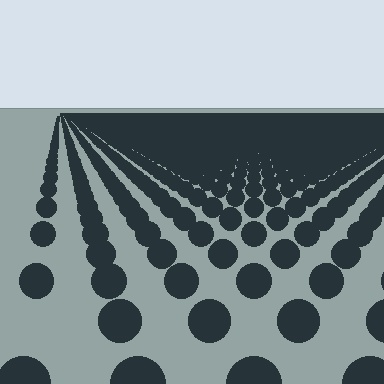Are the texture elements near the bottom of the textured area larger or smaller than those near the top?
Larger. Near the bottom, elements are closer to the viewer and appear at a bigger on-screen size.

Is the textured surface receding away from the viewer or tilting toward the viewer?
The surface is receding away from the viewer. Texture elements get smaller and denser toward the top.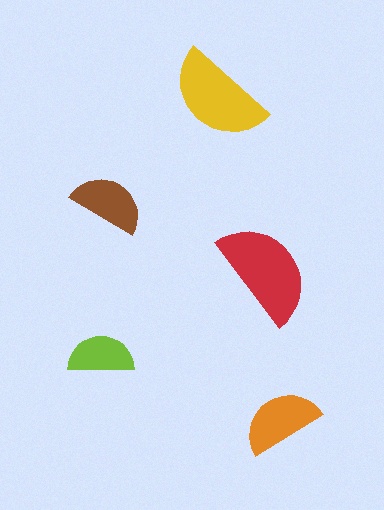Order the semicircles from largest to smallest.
the red one, the yellow one, the orange one, the brown one, the lime one.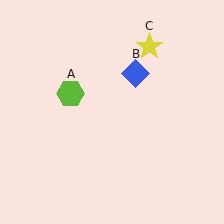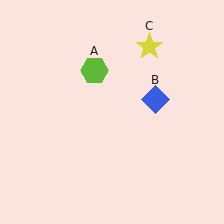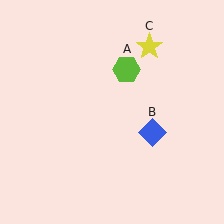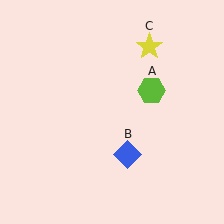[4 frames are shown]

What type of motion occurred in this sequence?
The lime hexagon (object A), blue diamond (object B) rotated clockwise around the center of the scene.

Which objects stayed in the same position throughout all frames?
Yellow star (object C) remained stationary.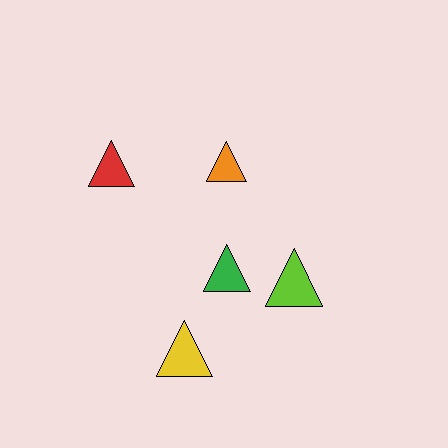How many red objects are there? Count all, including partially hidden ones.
There is 1 red object.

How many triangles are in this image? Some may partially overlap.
There are 5 triangles.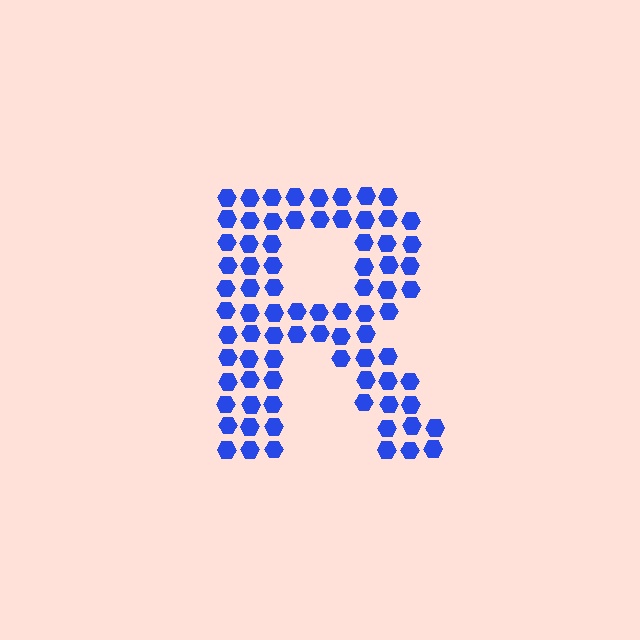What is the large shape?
The large shape is the letter R.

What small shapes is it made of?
It is made of small hexagons.